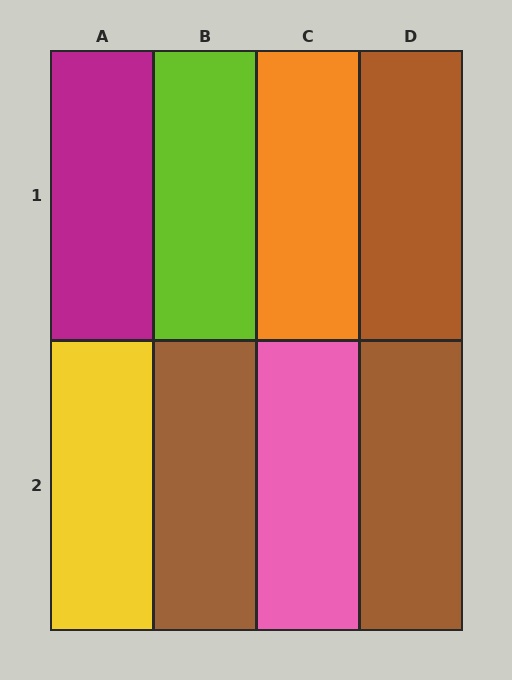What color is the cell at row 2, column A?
Yellow.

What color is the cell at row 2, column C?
Pink.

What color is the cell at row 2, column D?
Brown.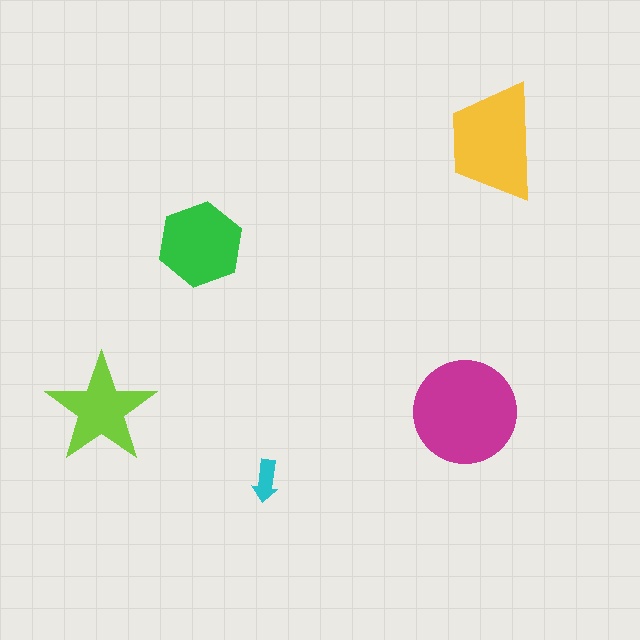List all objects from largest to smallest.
The magenta circle, the yellow trapezoid, the green hexagon, the lime star, the cyan arrow.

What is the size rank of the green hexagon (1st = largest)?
3rd.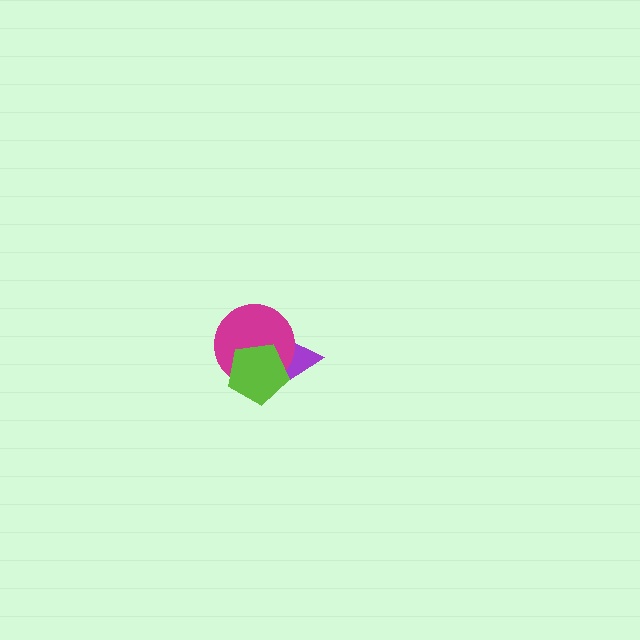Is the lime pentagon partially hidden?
No, no other shape covers it.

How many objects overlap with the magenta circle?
2 objects overlap with the magenta circle.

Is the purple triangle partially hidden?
Yes, it is partially covered by another shape.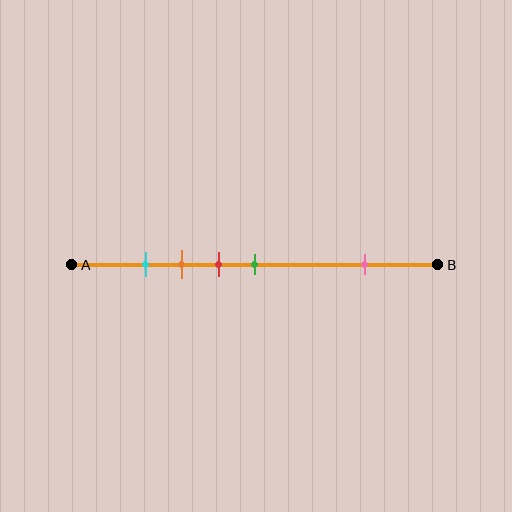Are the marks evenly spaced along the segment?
No, the marks are not evenly spaced.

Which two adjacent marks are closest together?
The cyan and orange marks are the closest adjacent pair.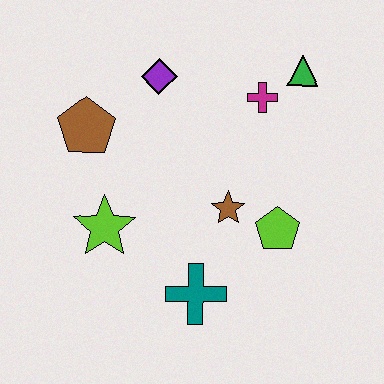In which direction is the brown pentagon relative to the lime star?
The brown pentagon is above the lime star.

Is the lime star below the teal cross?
No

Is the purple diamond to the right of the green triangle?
No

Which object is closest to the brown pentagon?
The purple diamond is closest to the brown pentagon.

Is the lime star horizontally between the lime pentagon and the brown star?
No